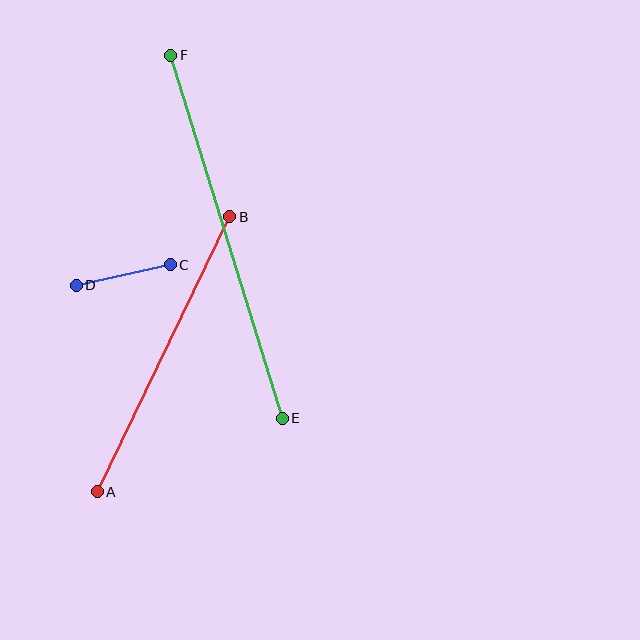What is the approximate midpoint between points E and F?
The midpoint is at approximately (227, 237) pixels.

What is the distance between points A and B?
The distance is approximately 305 pixels.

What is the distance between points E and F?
The distance is approximately 380 pixels.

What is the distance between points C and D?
The distance is approximately 96 pixels.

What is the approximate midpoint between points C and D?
The midpoint is at approximately (123, 275) pixels.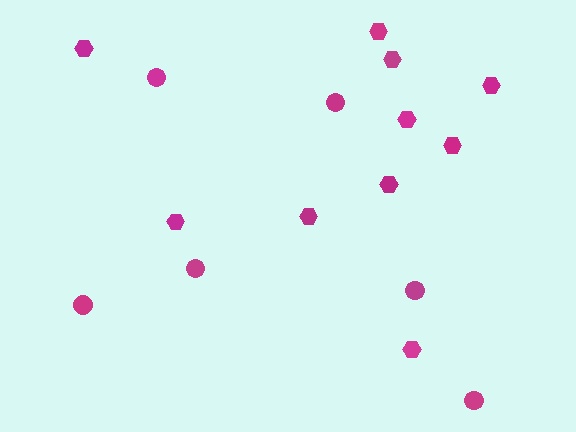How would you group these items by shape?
There are 2 groups: one group of hexagons (10) and one group of circles (6).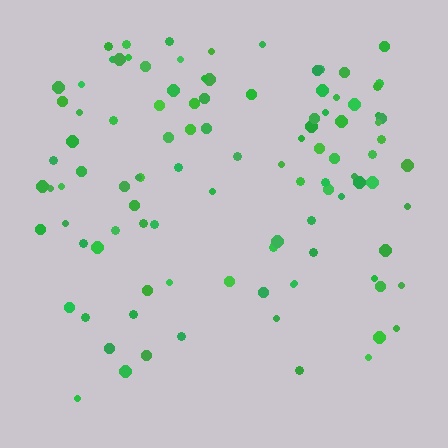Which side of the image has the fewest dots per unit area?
The bottom.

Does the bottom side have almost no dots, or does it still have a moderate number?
Still a moderate number, just noticeably fewer than the top.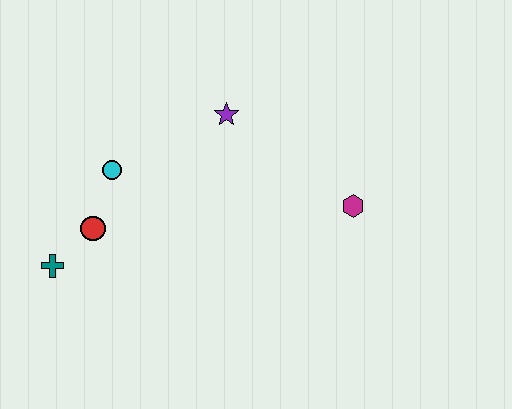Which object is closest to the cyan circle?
The red circle is closest to the cyan circle.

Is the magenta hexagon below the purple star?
Yes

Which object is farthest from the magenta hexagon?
The teal cross is farthest from the magenta hexagon.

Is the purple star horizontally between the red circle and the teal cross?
No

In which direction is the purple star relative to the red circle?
The purple star is to the right of the red circle.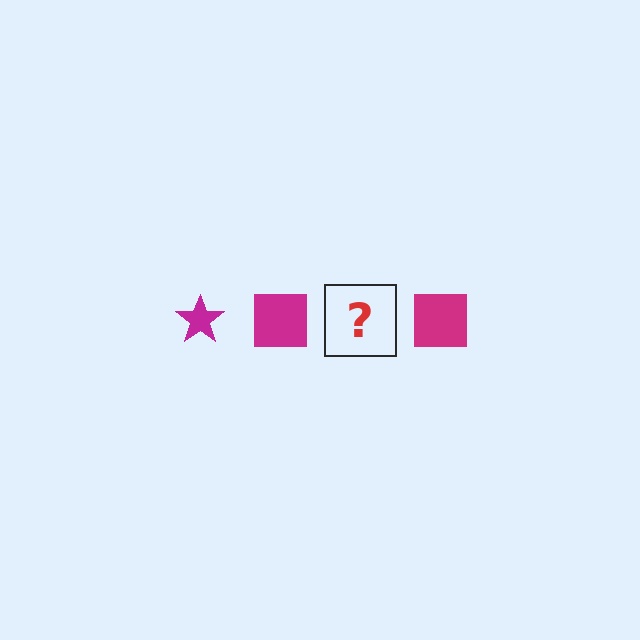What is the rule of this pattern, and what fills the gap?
The rule is that the pattern cycles through star, square shapes in magenta. The gap should be filled with a magenta star.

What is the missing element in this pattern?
The missing element is a magenta star.